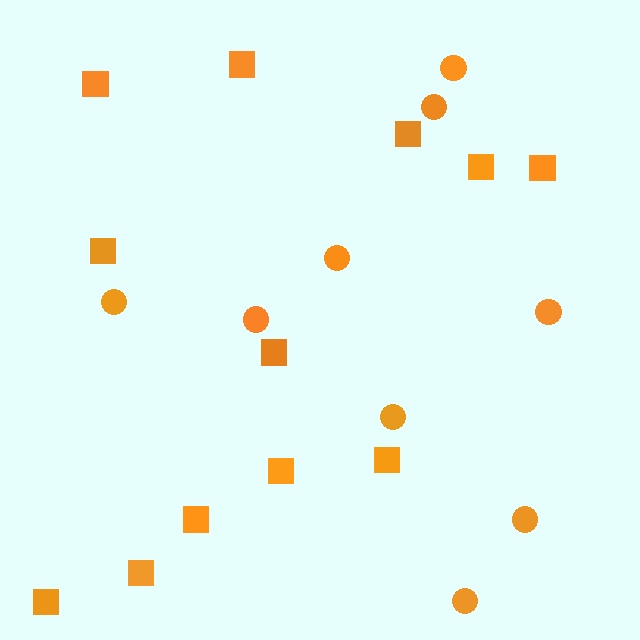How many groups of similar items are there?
There are 2 groups: one group of squares (12) and one group of circles (9).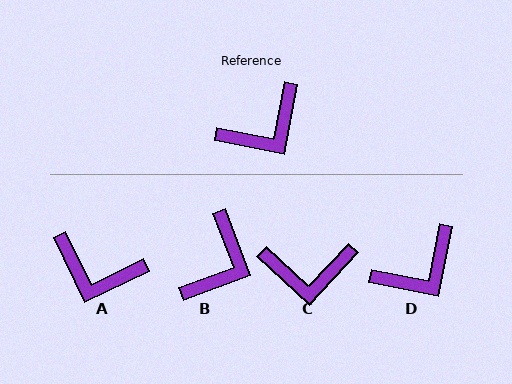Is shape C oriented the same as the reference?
No, it is off by about 32 degrees.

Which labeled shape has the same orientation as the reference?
D.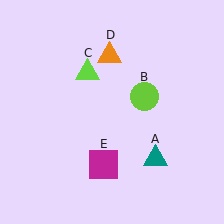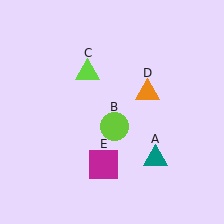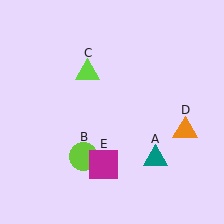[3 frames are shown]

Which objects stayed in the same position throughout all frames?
Teal triangle (object A) and lime triangle (object C) and magenta square (object E) remained stationary.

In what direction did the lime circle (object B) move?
The lime circle (object B) moved down and to the left.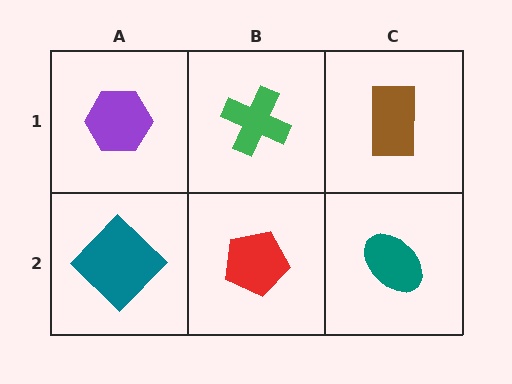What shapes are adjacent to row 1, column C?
A teal ellipse (row 2, column C), a green cross (row 1, column B).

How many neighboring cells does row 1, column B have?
3.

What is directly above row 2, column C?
A brown rectangle.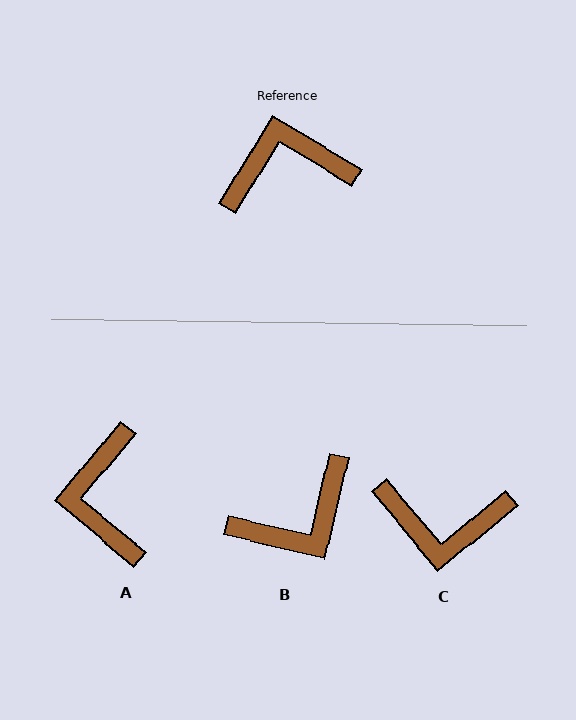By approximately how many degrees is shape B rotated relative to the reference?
Approximately 162 degrees clockwise.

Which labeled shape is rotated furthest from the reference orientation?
B, about 162 degrees away.